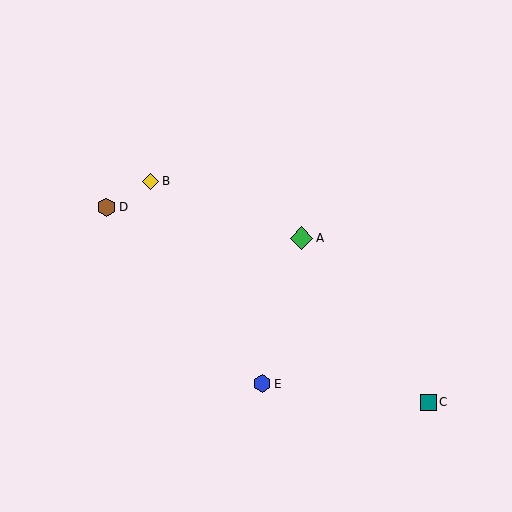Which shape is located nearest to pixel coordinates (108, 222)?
The brown hexagon (labeled D) at (107, 207) is nearest to that location.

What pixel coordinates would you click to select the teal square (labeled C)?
Click at (428, 402) to select the teal square C.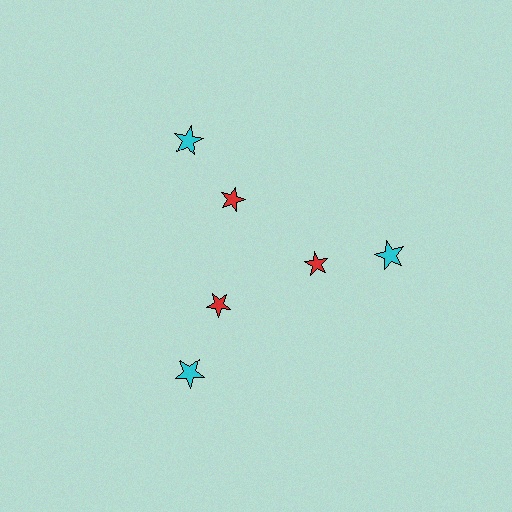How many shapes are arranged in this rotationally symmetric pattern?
There are 6 shapes, arranged in 3 groups of 2.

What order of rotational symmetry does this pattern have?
This pattern has 3-fold rotational symmetry.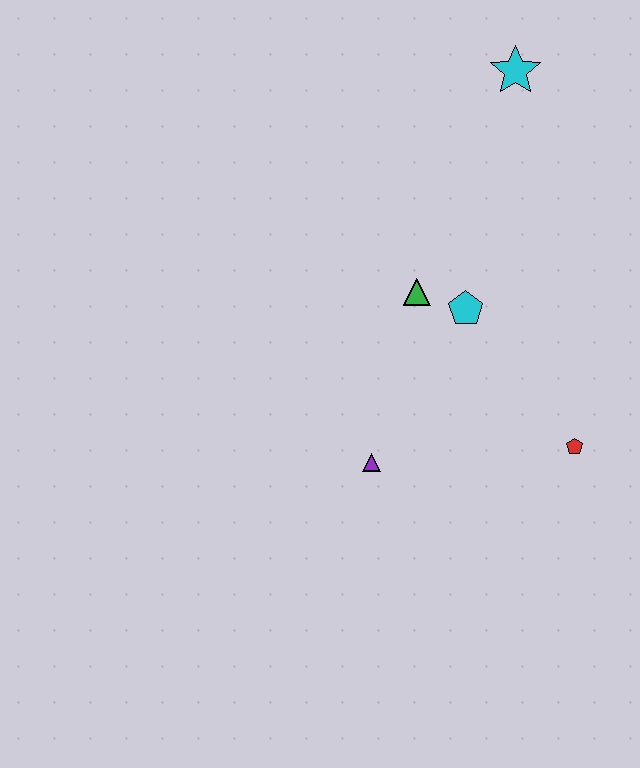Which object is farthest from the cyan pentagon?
The cyan star is farthest from the cyan pentagon.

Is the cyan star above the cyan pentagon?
Yes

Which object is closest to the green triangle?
The cyan pentagon is closest to the green triangle.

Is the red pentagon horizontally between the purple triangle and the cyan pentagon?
No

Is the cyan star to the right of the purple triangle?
Yes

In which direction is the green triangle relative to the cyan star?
The green triangle is below the cyan star.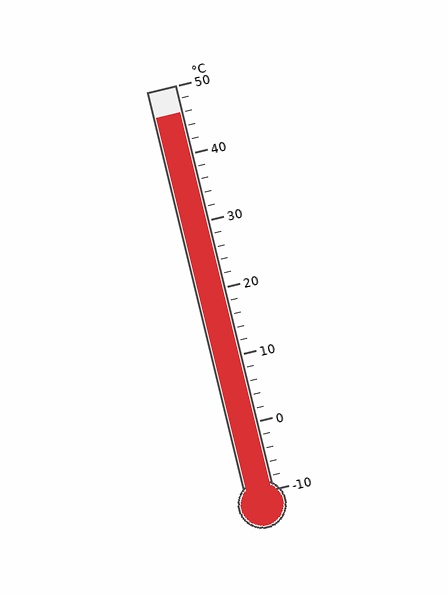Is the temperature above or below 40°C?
The temperature is above 40°C.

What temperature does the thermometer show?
The thermometer shows approximately 46°C.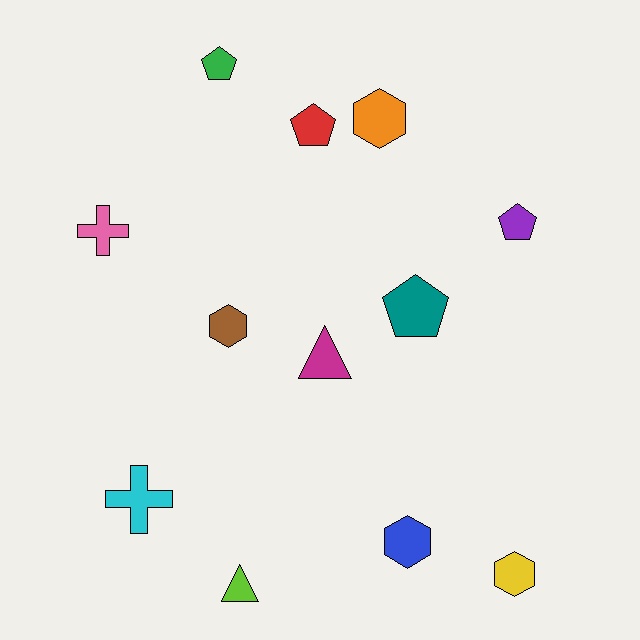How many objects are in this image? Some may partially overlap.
There are 12 objects.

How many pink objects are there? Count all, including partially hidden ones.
There is 1 pink object.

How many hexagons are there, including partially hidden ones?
There are 4 hexagons.